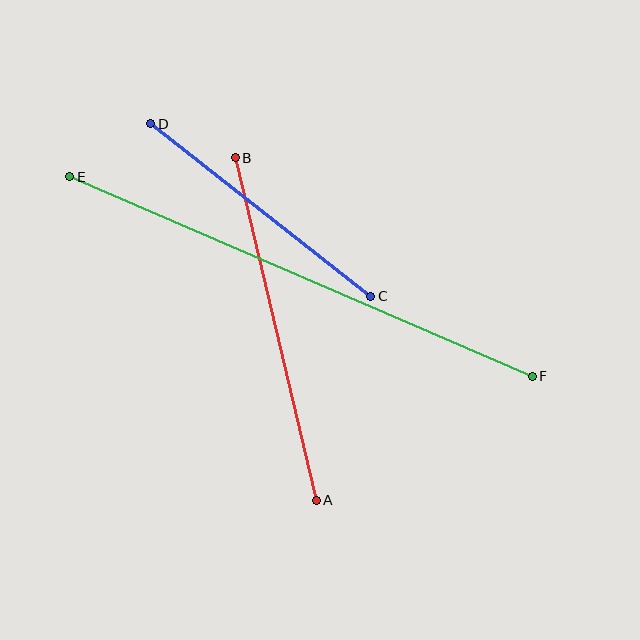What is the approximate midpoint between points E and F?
The midpoint is at approximately (301, 276) pixels.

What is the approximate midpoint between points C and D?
The midpoint is at approximately (261, 210) pixels.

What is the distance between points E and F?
The distance is approximately 504 pixels.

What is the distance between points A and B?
The distance is approximately 352 pixels.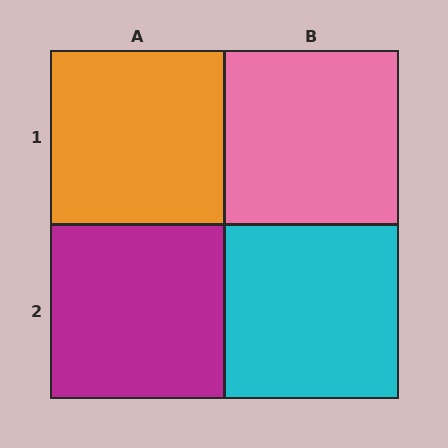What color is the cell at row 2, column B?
Cyan.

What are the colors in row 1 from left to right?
Orange, pink.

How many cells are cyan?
1 cell is cyan.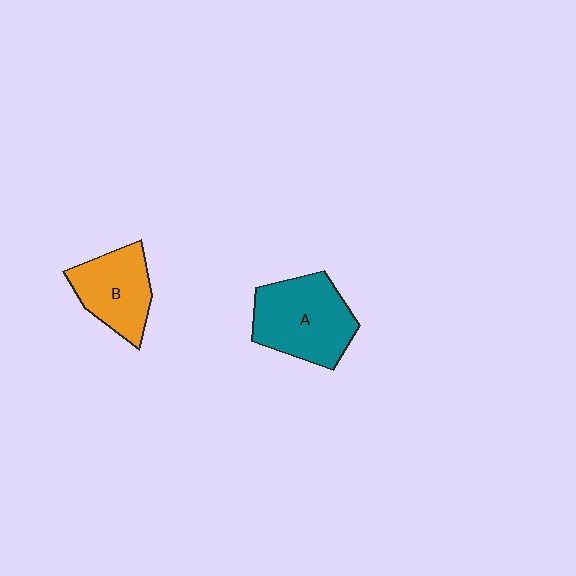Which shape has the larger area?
Shape A (teal).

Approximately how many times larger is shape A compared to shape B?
Approximately 1.3 times.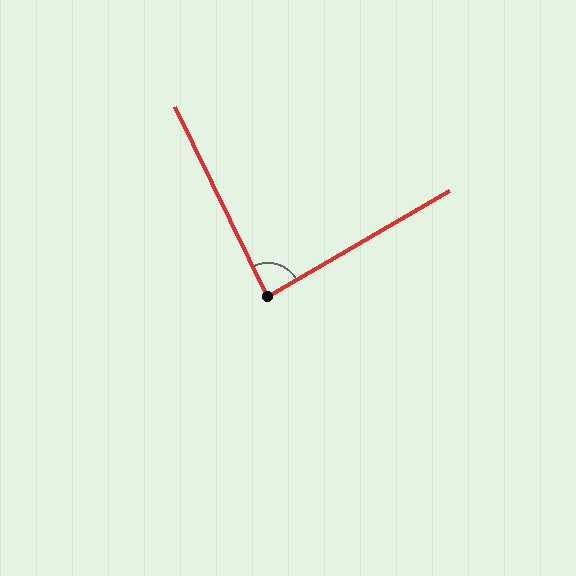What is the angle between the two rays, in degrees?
Approximately 86 degrees.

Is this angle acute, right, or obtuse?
It is approximately a right angle.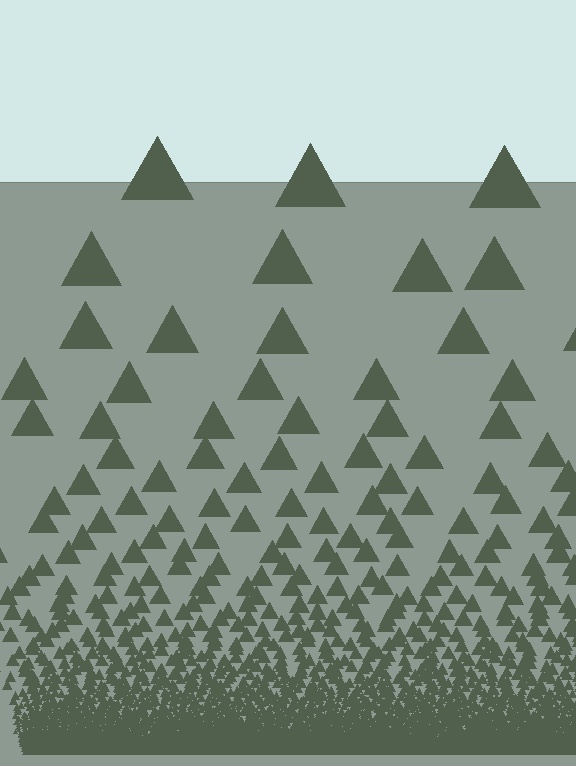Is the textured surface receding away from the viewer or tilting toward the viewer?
The surface appears to tilt toward the viewer. Texture elements get larger and sparser toward the top.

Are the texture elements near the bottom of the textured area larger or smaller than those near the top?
Smaller. The gradient is inverted — elements near the bottom are smaller and denser.